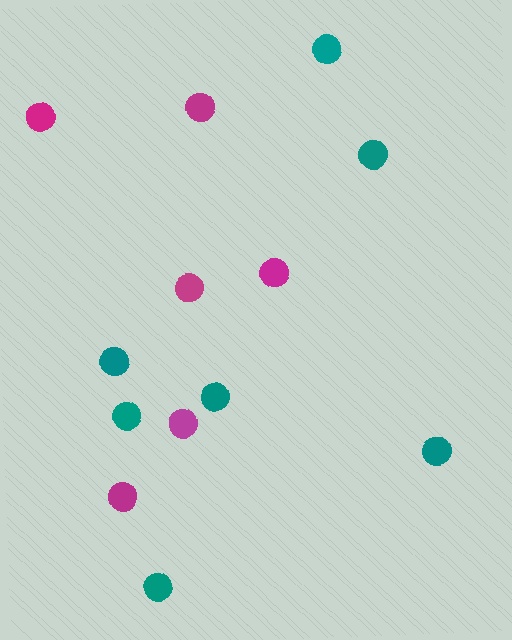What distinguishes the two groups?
There are 2 groups: one group of teal circles (7) and one group of magenta circles (6).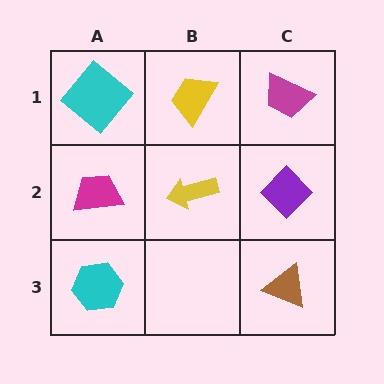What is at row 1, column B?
A yellow trapezoid.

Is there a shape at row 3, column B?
No, that cell is empty.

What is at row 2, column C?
A purple diamond.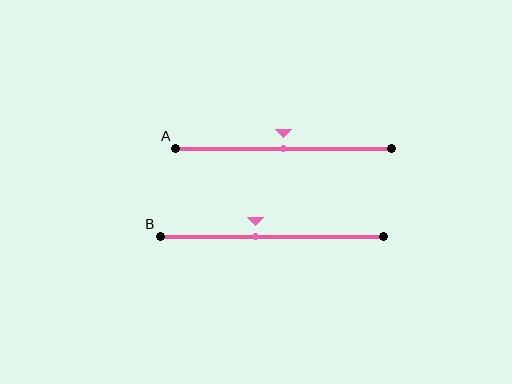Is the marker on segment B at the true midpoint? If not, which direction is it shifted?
No, the marker on segment B is shifted to the left by about 8% of the segment length.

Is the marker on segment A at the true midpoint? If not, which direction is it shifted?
Yes, the marker on segment A is at the true midpoint.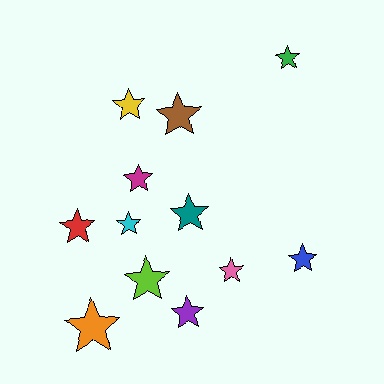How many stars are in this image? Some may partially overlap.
There are 12 stars.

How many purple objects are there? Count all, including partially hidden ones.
There is 1 purple object.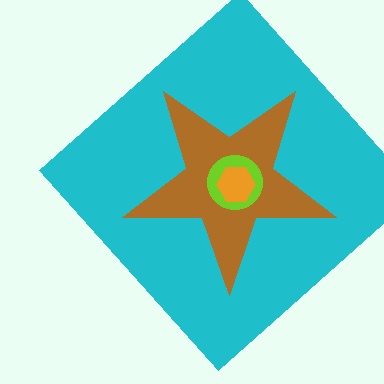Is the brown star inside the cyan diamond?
Yes.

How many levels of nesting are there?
4.